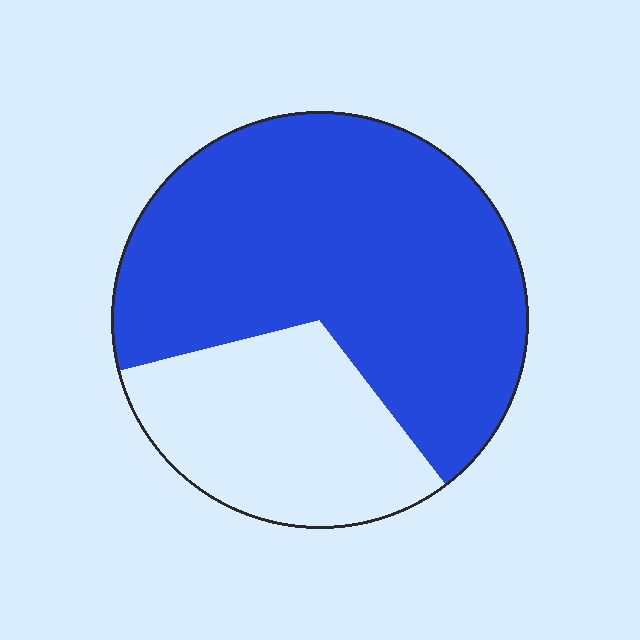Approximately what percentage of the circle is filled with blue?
Approximately 70%.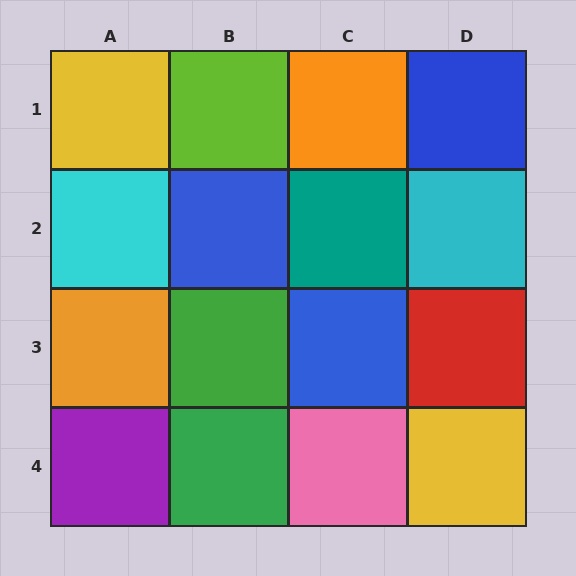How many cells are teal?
1 cell is teal.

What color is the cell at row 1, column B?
Lime.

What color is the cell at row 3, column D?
Red.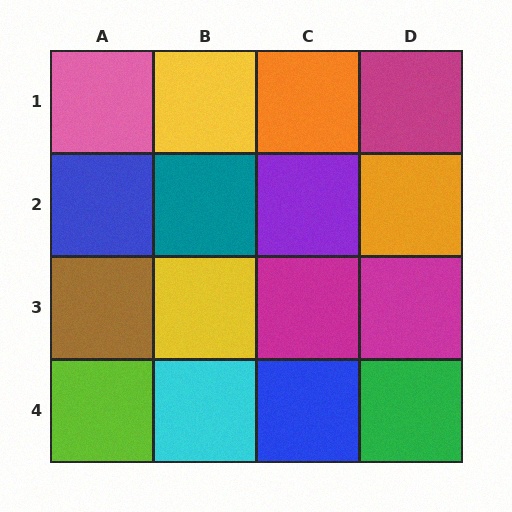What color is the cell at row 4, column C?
Blue.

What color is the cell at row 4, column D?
Green.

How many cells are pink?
1 cell is pink.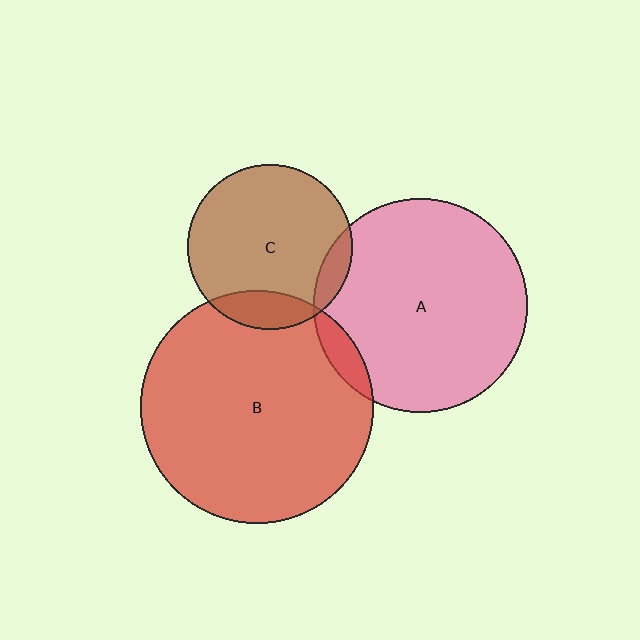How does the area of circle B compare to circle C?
Approximately 2.0 times.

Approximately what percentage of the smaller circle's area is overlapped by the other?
Approximately 5%.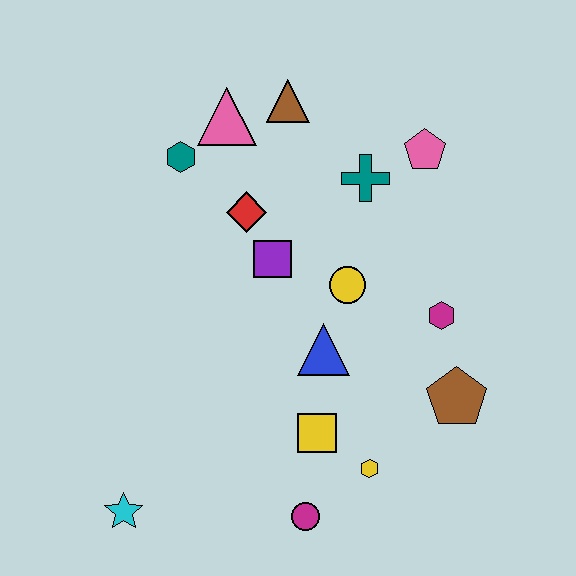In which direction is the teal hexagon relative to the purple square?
The teal hexagon is above the purple square.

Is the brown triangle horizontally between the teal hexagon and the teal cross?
Yes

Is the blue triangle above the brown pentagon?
Yes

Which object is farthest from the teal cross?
The cyan star is farthest from the teal cross.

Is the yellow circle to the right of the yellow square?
Yes